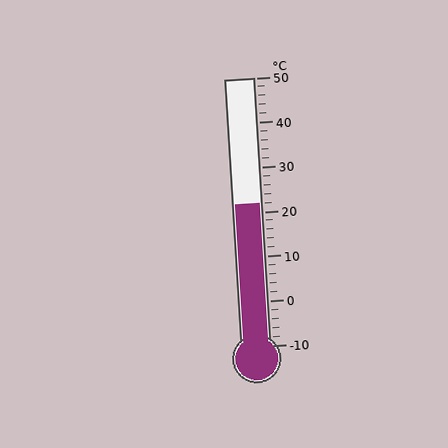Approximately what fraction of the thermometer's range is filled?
The thermometer is filled to approximately 55% of its range.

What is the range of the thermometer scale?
The thermometer scale ranges from -10°C to 50°C.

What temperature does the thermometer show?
The thermometer shows approximately 22°C.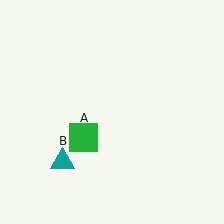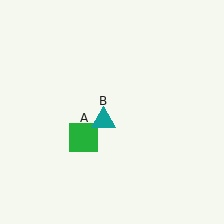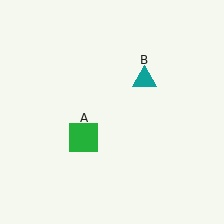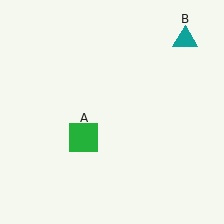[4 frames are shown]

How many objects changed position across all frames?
1 object changed position: teal triangle (object B).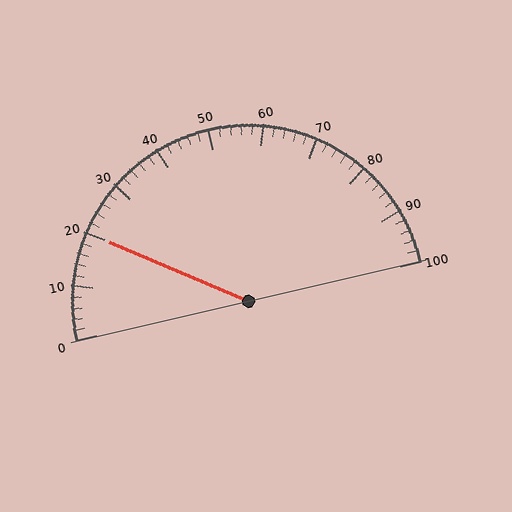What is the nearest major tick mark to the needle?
The nearest major tick mark is 20.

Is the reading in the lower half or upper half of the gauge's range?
The reading is in the lower half of the range (0 to 100).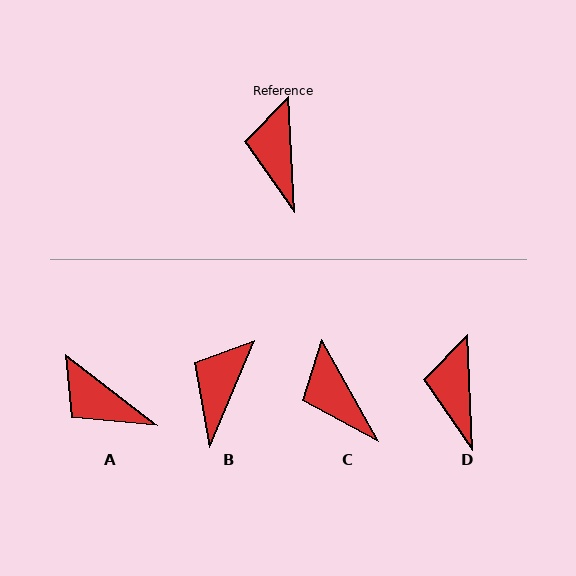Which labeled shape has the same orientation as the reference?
D.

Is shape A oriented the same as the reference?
No, it is off by about 50 degrees.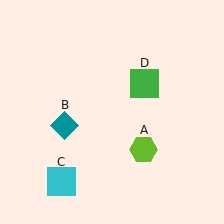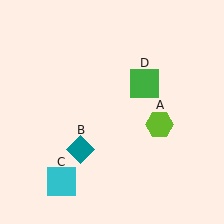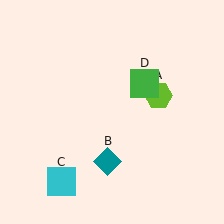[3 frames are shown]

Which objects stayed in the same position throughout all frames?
Cyan square (object C) and green square (object D) remained stationary.